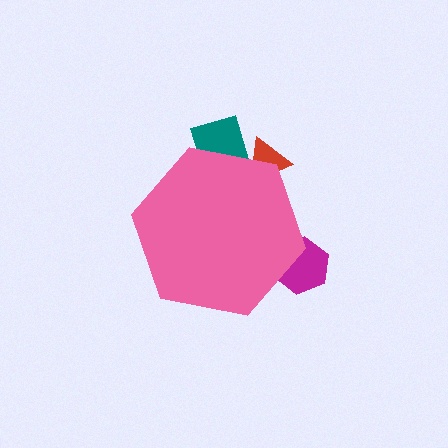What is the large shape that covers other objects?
A pink hexagon.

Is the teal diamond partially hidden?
Yes, the teal diamond is partially hidden behind the pink hexagon.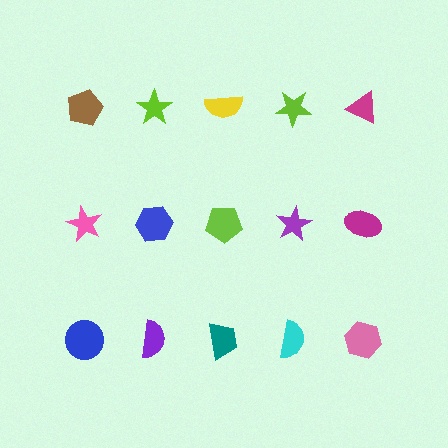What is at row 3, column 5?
A pink hexagon.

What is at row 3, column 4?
A cyan semicircle.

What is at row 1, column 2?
A lime star.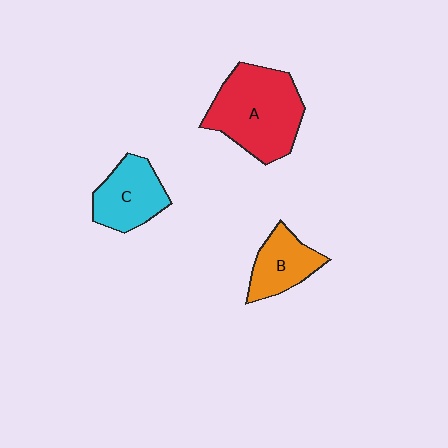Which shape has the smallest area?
Shape B (orange).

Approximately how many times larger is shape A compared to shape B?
Approximately 2.0 times.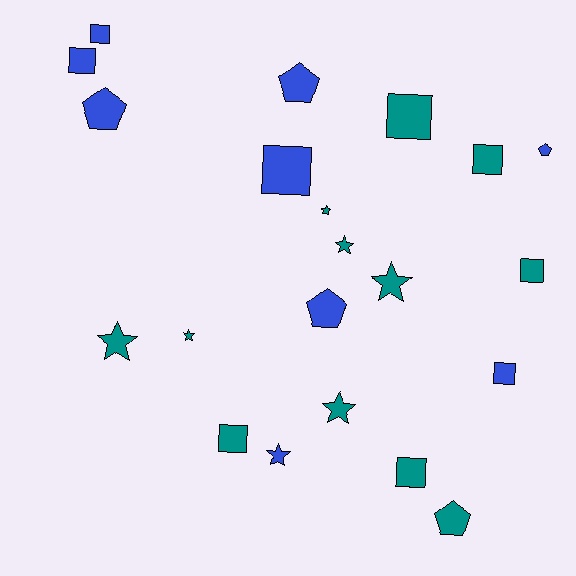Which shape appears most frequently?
Square, with 9 objects.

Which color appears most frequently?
Teal, with 12 objects.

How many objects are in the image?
There are 21 objects.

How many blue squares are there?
There are 4 blue squares.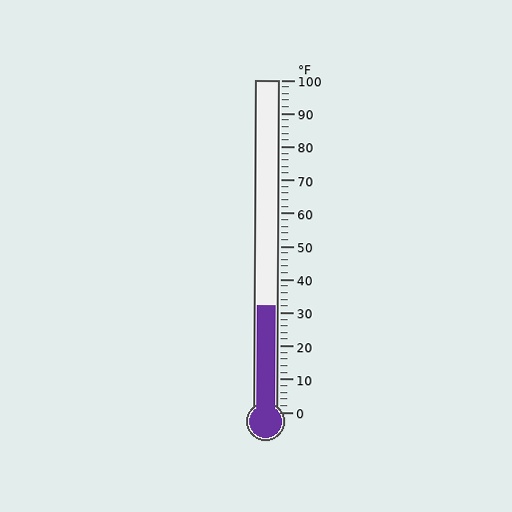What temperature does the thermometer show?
The thermometer shows approximately 32°F.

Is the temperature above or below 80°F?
The temperature is below 80°F.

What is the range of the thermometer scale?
The thermometer scale ranges from 0°F to 100°F.